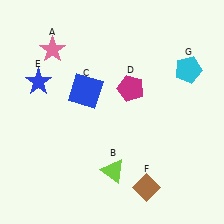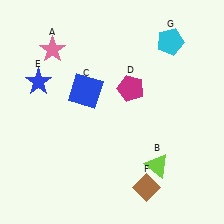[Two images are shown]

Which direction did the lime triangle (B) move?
The lime triangle (B) moved right.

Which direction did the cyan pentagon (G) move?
The cyan pentagon (G) moved up.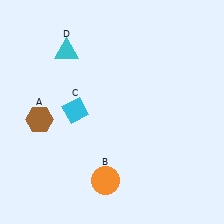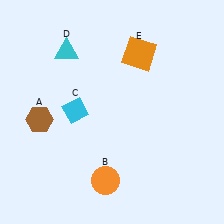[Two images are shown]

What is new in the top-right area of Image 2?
An orange square (E) was added in the top-right area of Image 2.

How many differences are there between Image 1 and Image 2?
There is 1 difference between the two images.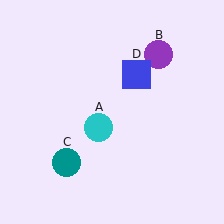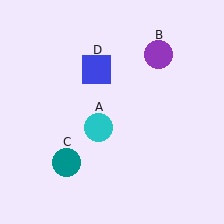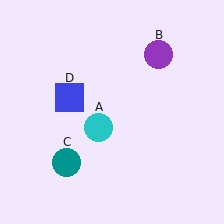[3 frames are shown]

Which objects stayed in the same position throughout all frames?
Cyan circle (object A) and purple circle (object B) and teal circle (object C) remained stationary.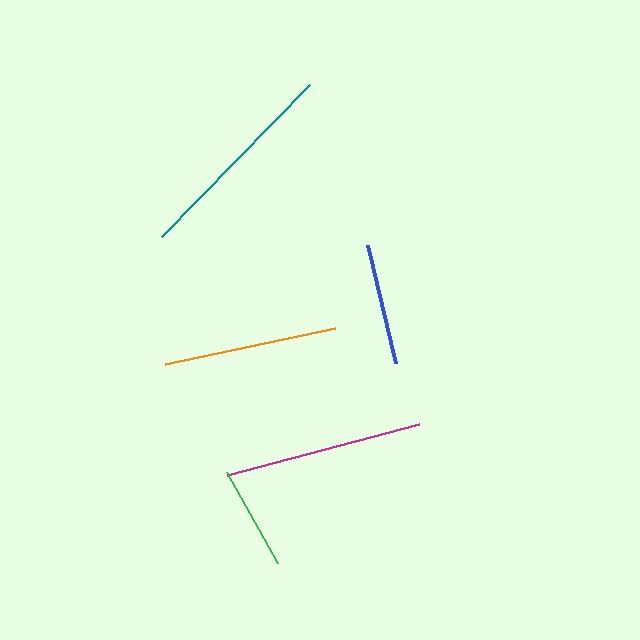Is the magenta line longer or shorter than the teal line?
The teal line is longer than the magenta line.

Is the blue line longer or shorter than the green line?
The blue line is longer than the green line.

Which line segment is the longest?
The teal line is the longest at approximately 212 pixels.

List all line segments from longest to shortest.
From longest to shortest: teal, magenta, orange, blue, green.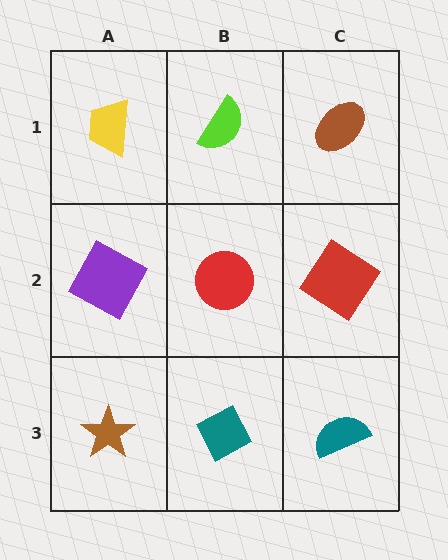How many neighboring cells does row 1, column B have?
3.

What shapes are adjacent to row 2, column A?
A yellow trapezoid (row 1, column A), a brown star (row 3, column A), a red circle (row 2, column B).